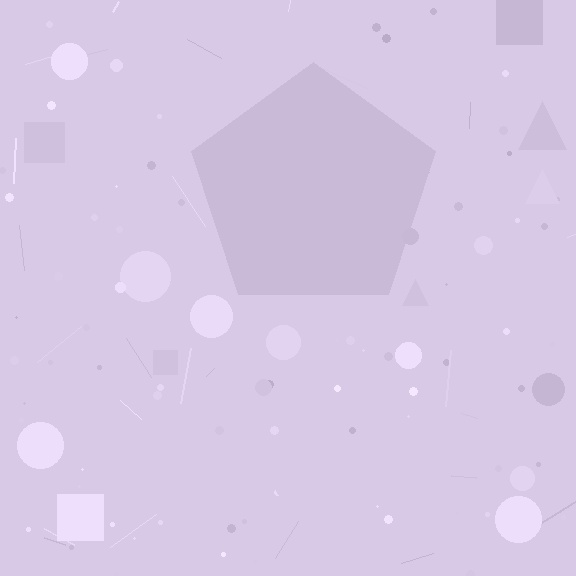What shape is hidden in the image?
A pentagon is hidden in the image.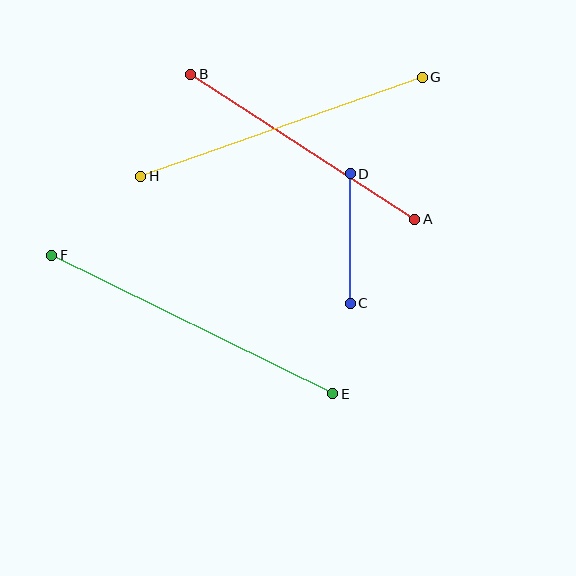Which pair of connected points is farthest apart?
Points E and F are farthest apart.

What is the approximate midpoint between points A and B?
The midpoint is at approximately (303, 147) pixels.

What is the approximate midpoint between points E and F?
The midpoint is at approximately (192, 325) pixels.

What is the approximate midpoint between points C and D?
The midpoint is at approximately (350, 238) pixels.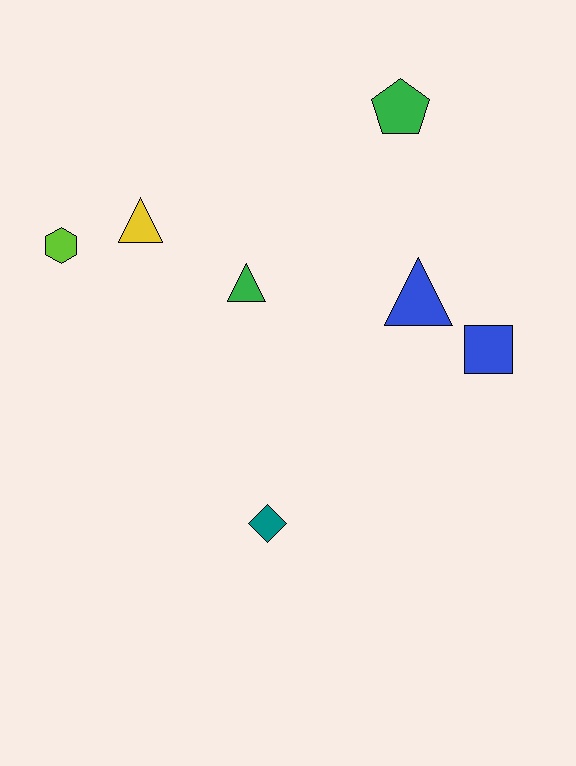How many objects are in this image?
There are 7 objects.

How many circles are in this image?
There are no circles.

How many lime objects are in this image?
There is 1 lime object.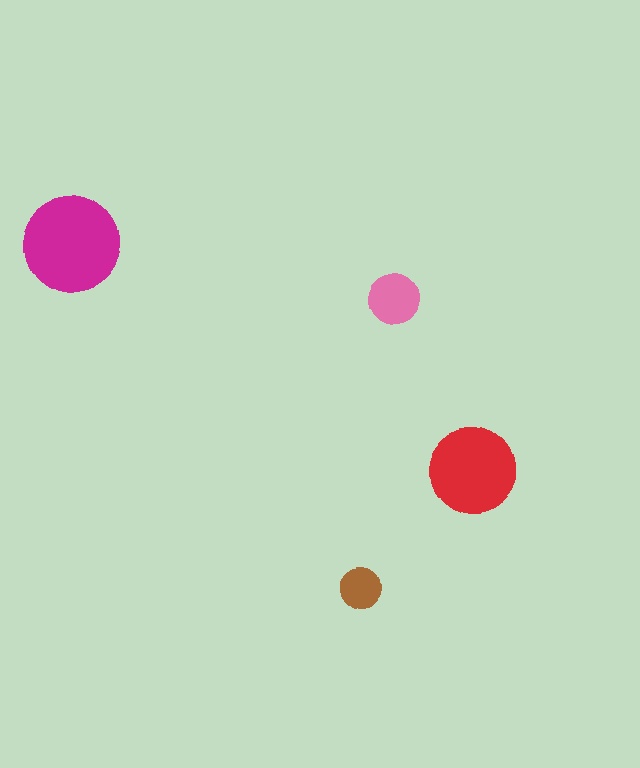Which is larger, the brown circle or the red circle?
The red one.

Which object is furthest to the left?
The magenta circle is leftmost.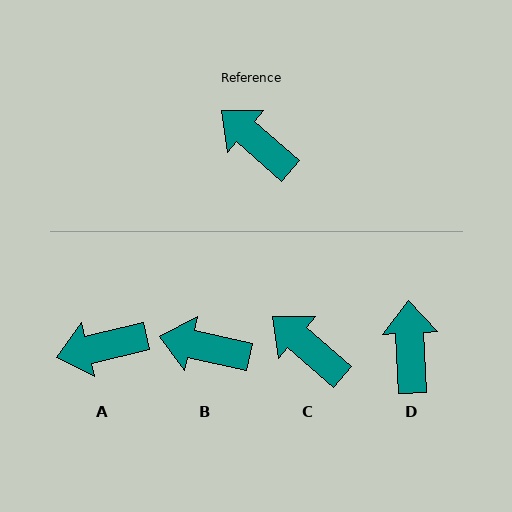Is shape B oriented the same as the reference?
No, it is off by about 28 degrees.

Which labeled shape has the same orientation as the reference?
C.